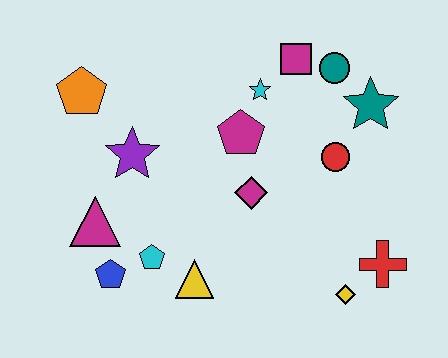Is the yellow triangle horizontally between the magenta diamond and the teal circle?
No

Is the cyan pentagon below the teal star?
Yes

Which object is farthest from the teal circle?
The blue pentagon is farthest from the teal circle.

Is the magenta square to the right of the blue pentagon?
Yes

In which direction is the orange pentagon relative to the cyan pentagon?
The orange pentagon is above the cyan pentagon.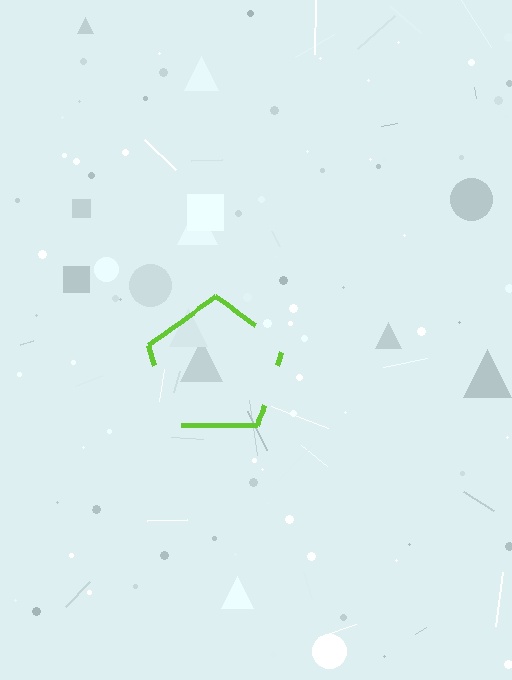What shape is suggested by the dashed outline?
The dashed outline suggests a pentagon.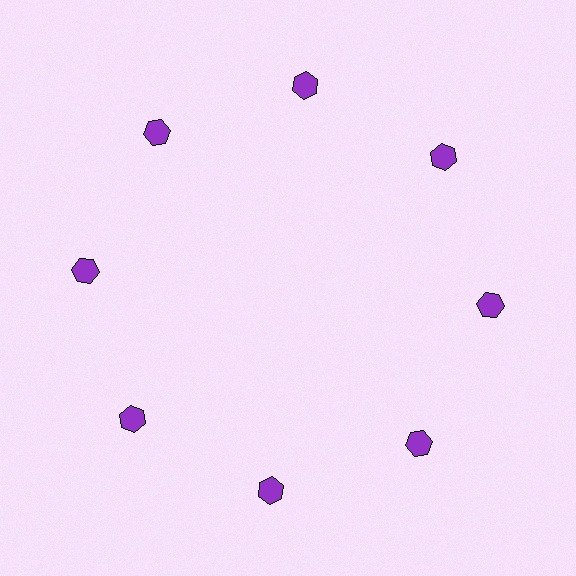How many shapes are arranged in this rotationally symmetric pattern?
There are 8 shapes, arranged in 8 groups of 1.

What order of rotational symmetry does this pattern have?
This pattern has 8-fold rotational symmetry.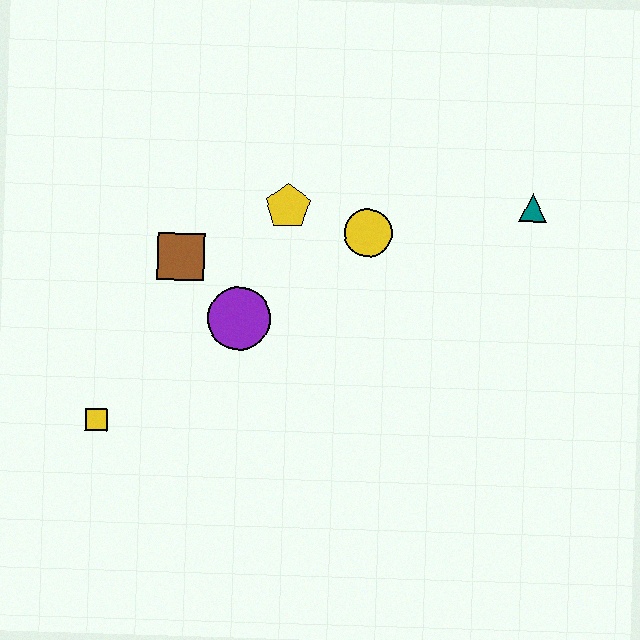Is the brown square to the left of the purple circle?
Yes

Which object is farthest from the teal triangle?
The yellow square is farthest from the teal triangle.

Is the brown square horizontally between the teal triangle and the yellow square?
Yes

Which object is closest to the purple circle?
The brown square is closest to the purple circle.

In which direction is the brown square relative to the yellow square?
The brown square is above the yellow square.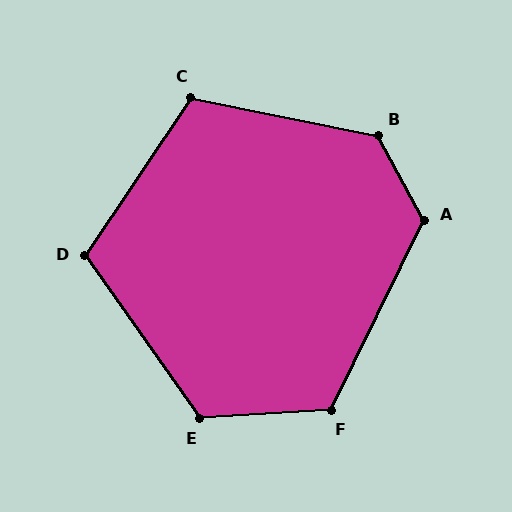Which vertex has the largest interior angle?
B, at approximately 130 degrees.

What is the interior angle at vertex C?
Approximately 112 degrees (obtuse).